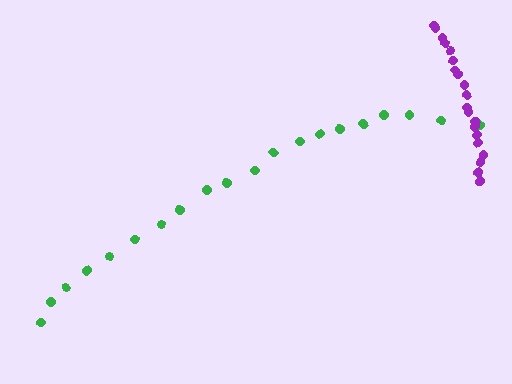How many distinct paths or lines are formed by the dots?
There are 2 distinct paths.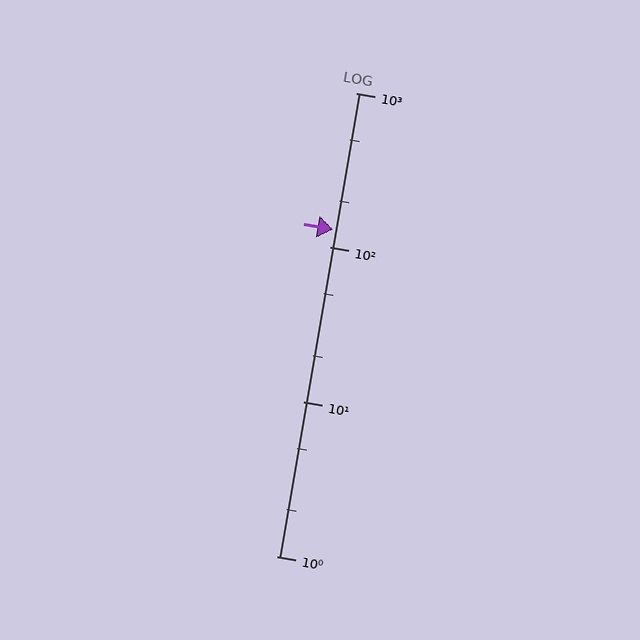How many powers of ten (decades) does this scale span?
The scale spans 3 decades, from 1 to 1000.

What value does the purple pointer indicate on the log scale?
The pointer indicates approximately 130.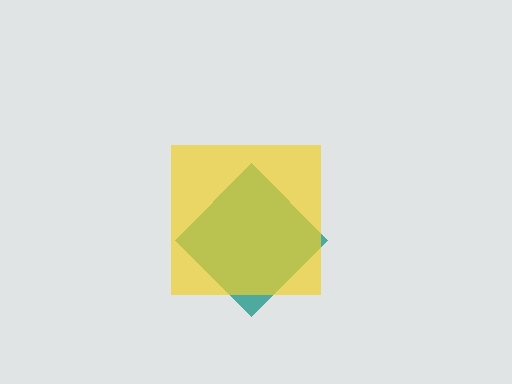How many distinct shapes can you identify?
There are 2 distinct shapes: a teal diamond, a yellow square.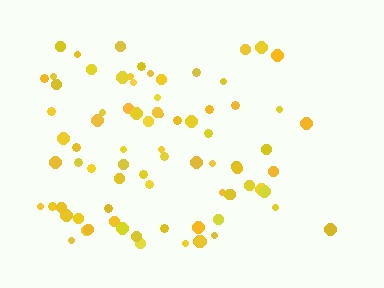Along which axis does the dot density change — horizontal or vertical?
Horizontal.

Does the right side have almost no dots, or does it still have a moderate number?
Still a moderate number, just noticeably fewer than the left.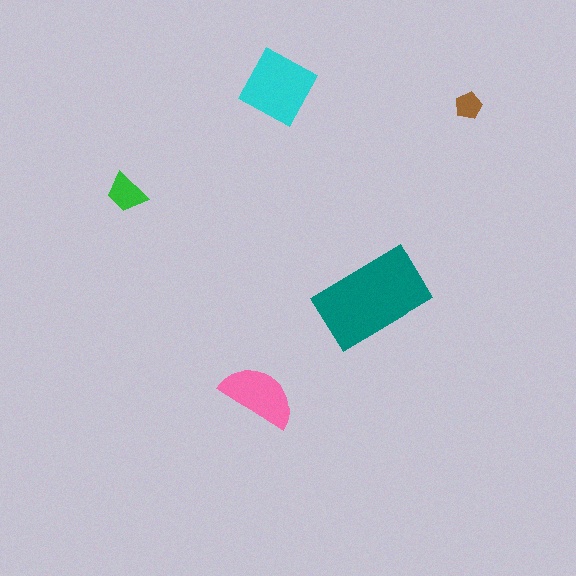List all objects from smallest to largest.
The brown pentagon, the green trapezoid, the pink semicircle, the cyan diamond, the teal rectangle.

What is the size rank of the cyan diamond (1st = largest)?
2nd.